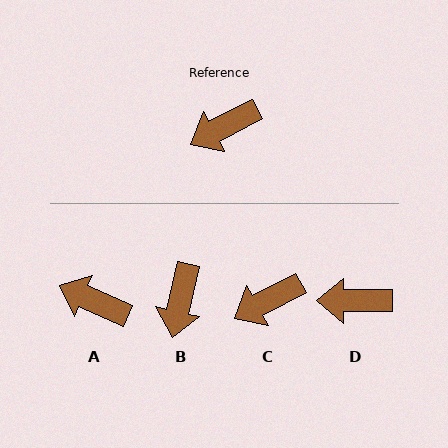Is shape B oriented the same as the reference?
No, it is off by about 49 degrees.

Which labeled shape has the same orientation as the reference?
C.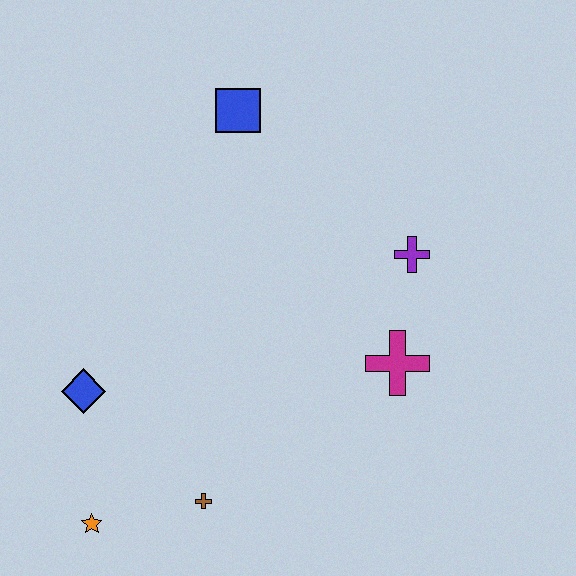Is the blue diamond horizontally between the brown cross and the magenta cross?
No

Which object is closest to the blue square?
The purple cross is closest to the blue square.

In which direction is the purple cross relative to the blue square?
The purple cross is to the right of the blue square.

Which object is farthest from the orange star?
The blue square is farthest from the orange star.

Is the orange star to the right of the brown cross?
No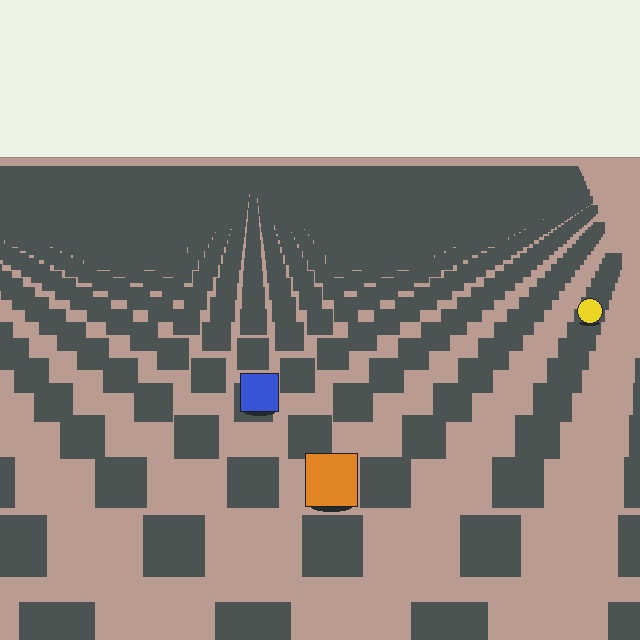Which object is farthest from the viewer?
The yellow circle is farthest from the viewer. It appears smaller and the ground texture around it is denser.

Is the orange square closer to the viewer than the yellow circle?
Yes. The orange square is closer — you can tell from the texture gradient: the ground texture is coarser near it.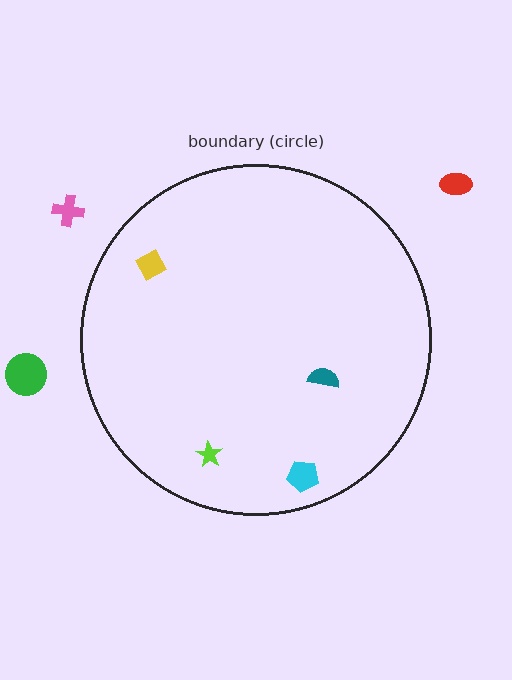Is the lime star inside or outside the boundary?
Inside.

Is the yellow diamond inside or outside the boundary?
Inside.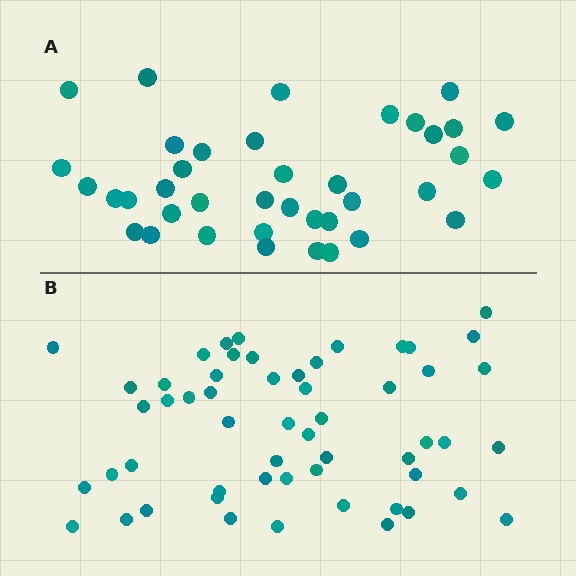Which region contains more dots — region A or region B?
Region B (the bottom region) has more dots.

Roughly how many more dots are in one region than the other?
Region B has approximately 15 more dots than region A.